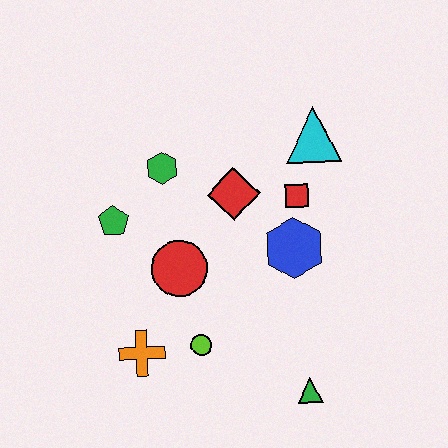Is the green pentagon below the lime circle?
No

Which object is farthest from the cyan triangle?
The orange cross is farthest from the cyan triangle.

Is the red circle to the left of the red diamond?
Yes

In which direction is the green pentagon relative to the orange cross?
The green pentagon is above the orange cross.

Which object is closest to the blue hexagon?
The red square is closest to the blue hexagon.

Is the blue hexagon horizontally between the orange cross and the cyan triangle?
Yes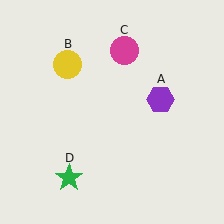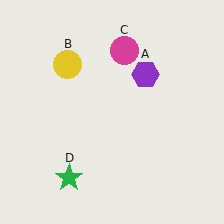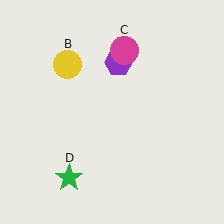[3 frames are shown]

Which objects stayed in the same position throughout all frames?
Yellow circle (object B) and magenta circle (object C) and green star (object D) remained stationary.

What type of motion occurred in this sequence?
The purple hexagon (object A) rotated counterclockwise around the center of the scene.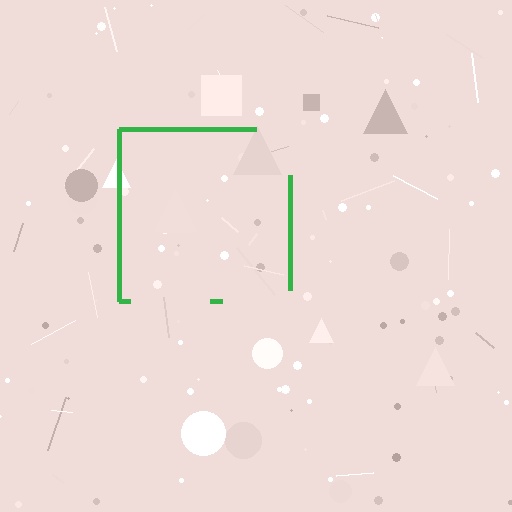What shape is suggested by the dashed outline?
The dashed outline suggests a square.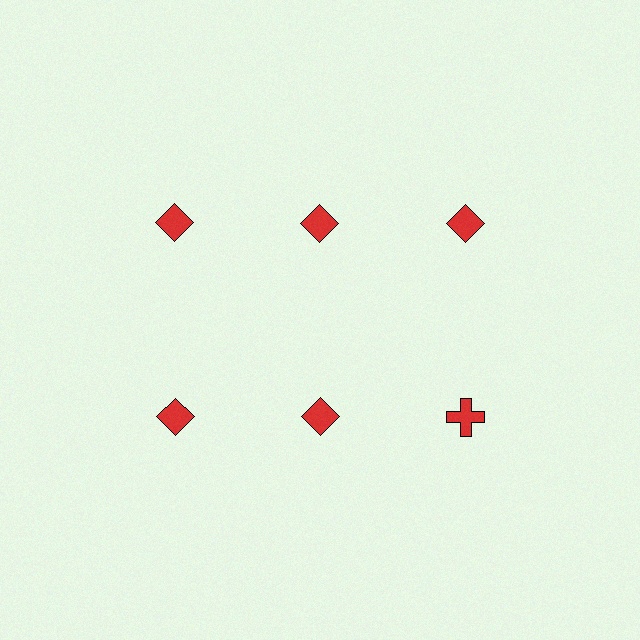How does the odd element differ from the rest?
It has a different shape: cross instead of diamond.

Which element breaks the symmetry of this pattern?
The red cross in the second row, center column breaks the symmetry. All other shapes are red diamonds.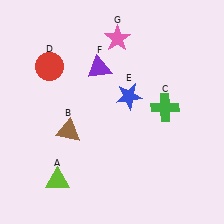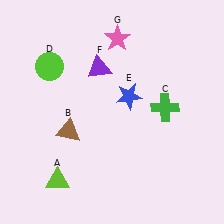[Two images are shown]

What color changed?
The circle (D) changed from red in Image 1 to lime in Image 2.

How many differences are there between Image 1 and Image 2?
There is 1 difference between the two images.